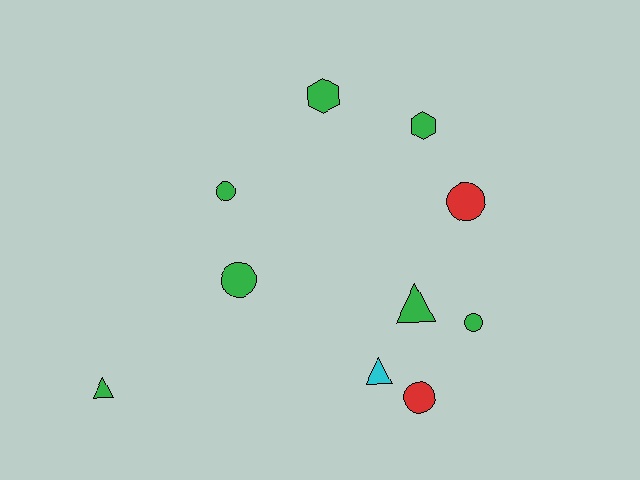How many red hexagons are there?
There are no red hexagons.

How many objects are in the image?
There are 10 objects.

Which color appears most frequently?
Green, with 7 objects.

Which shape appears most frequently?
Circle, with 5 objects.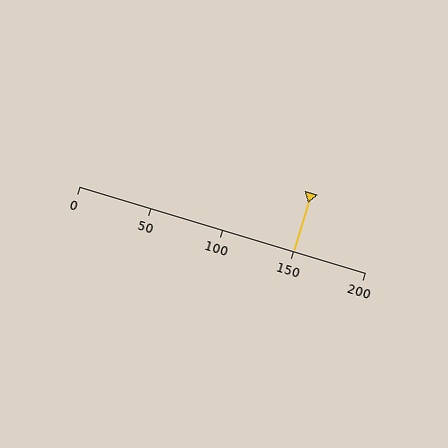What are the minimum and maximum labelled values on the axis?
The axis runs from 0 to 200.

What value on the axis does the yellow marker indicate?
The marker indicates approximately 150.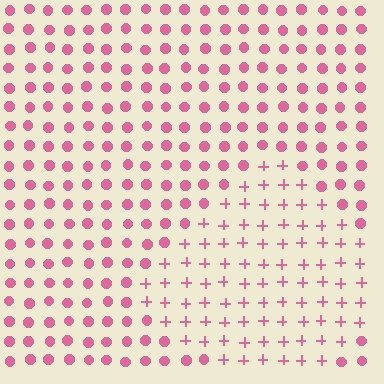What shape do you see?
I see a diamond.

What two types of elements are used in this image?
The image uses plus signs inside the diamond region and circles outside it.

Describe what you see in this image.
The image is filled with small pink elements arranged in a uniform grid. A diamond-shaped region contains plus signs, while the surrounding area contains circles. The boundary is defined purely by the change in element shape.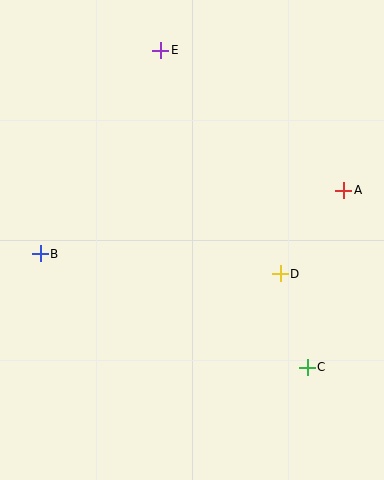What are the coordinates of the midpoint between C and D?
The midpoint between C and D is at (294, 321).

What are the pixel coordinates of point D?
Point D is at (280, 274).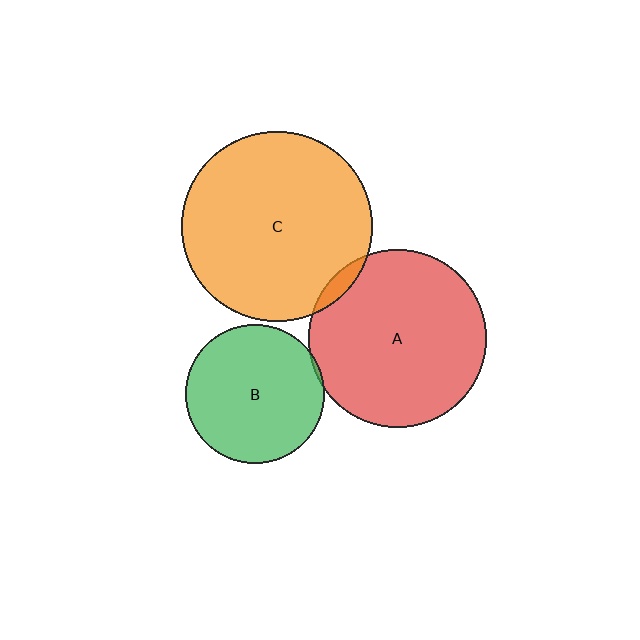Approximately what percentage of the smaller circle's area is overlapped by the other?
Approximately 5%.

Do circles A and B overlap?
Yes.